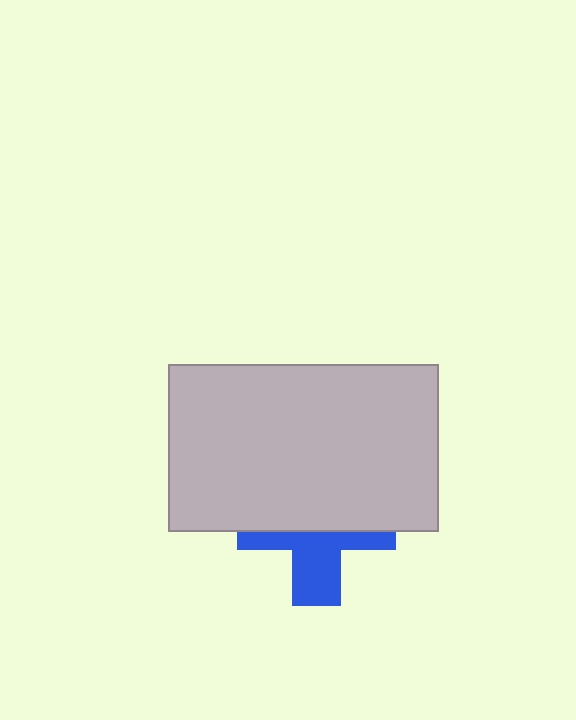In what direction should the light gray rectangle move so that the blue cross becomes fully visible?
The light gray rectangle should move up. That is the shortest direction to clear the overlap and leave the blue cross fully visible.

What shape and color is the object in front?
The object in front is a light gray rectangle.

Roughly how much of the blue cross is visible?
A small part of it is visible (roughly 43%).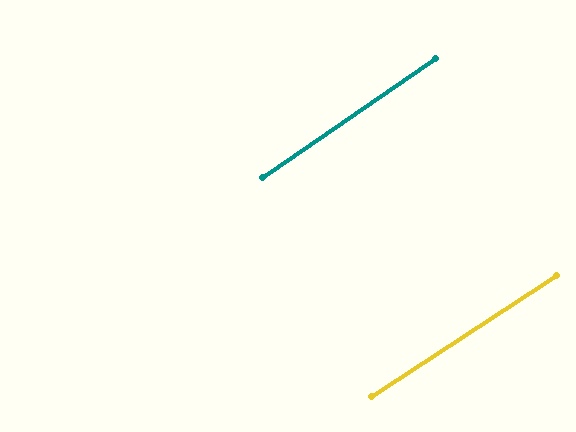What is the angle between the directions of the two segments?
Approximately 2 degrees.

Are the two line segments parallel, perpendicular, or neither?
Parallel — their directions differ by only 1.5°.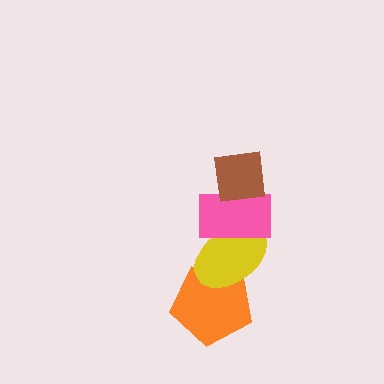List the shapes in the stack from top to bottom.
From top to bottom: the brown square, the pink rectangle, the yellow ellipse, the orange pentagon.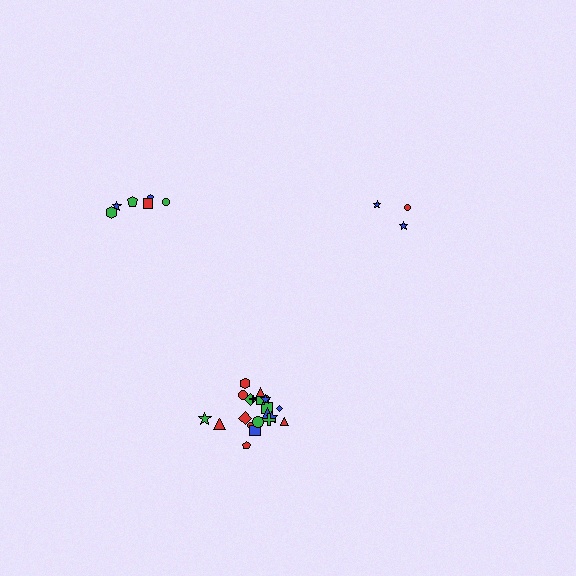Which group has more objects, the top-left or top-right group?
The top-left group.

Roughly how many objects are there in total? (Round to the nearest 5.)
Roughly 30 objects in total.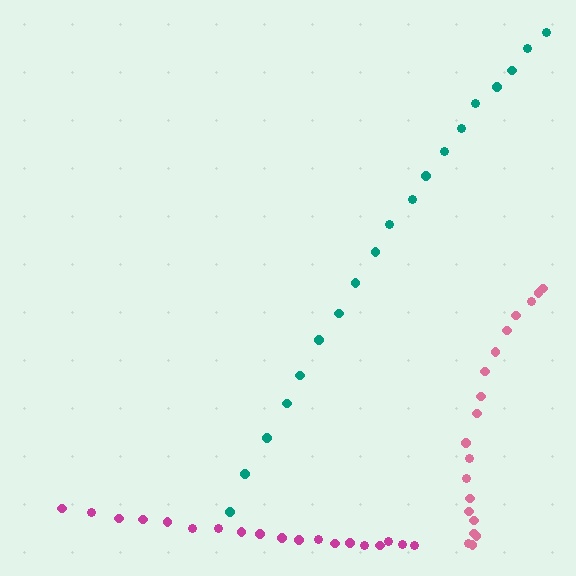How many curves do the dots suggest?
There are 3 distinct paths.